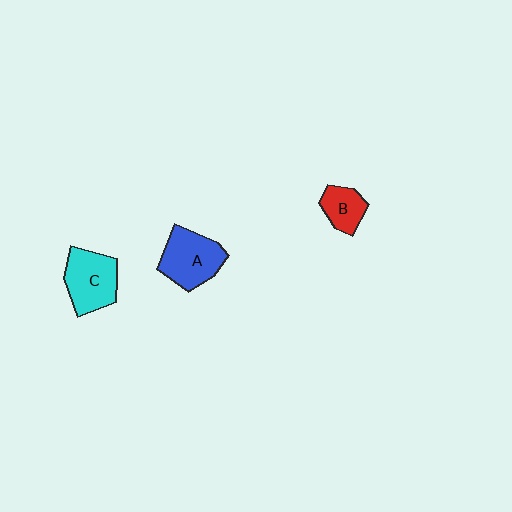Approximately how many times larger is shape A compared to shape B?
Approximately 1.8 times.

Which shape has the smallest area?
Shape B (red).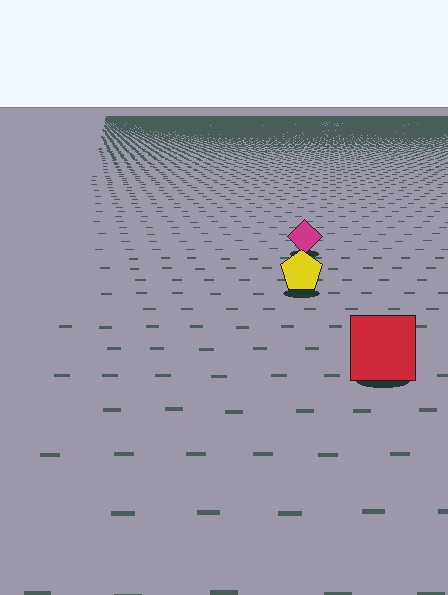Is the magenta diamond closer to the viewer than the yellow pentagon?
No. The yellow pentagon is closer — you can tell from the texture gradient: the ground texture is coarser near it.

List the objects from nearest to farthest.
From nearest to farthest: the red square, the yellow pentagon, the magenta diamond.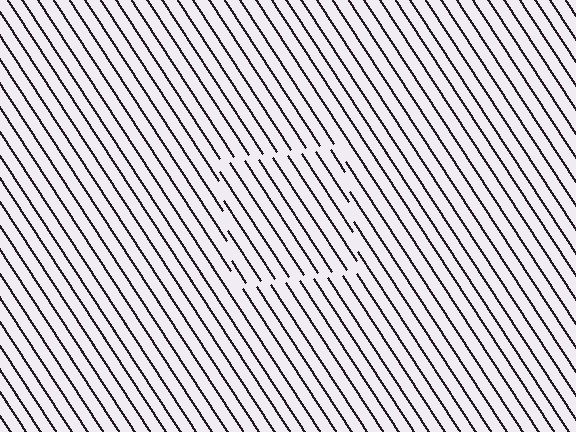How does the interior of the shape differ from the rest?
The interior of the shape contains the same grating, shifted by half a period — the contour is defined by the phase discontinuity where line-ends from the inner and outer gratings abut.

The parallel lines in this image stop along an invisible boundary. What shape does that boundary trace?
An illusory square. The interior of the shape contains the same grating, shifted by half a period — the contour is defined by the phase discontinuity where line-ends from the inner and outer gratings abut.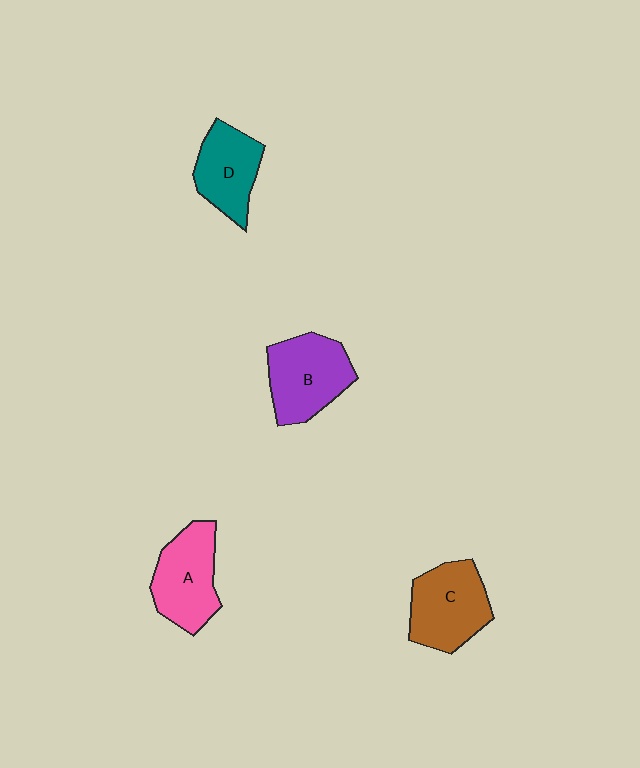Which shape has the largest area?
Shape B (purple).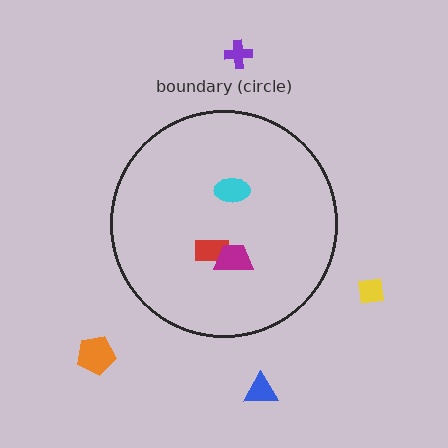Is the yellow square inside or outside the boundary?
Outside.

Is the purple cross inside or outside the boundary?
Outside.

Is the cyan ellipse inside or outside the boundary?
Inside.